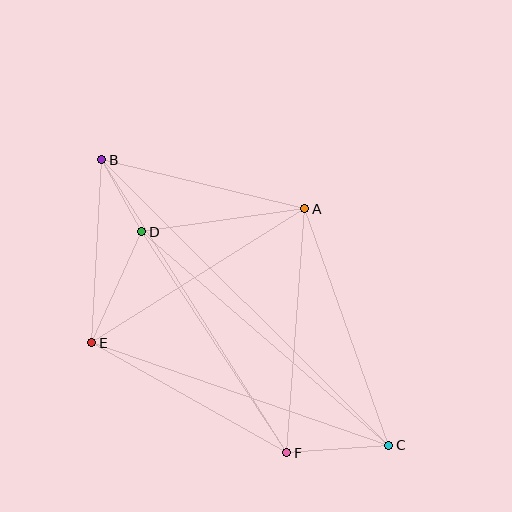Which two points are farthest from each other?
Points B and C are farthest from each other.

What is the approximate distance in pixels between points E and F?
The distance between E and F is approximately 224 pixels.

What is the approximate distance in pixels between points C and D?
The distance between C and D is approximately 327 pixels.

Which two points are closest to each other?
Points B and D are closest to each other.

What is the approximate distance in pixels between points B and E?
The distance between B and E is approximately 183 pixels.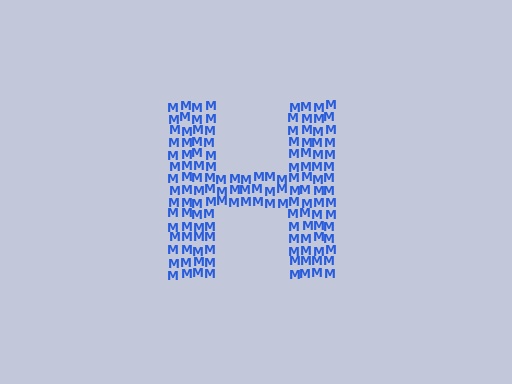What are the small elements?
The small elements are letter M's.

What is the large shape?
The large shape is the letter H.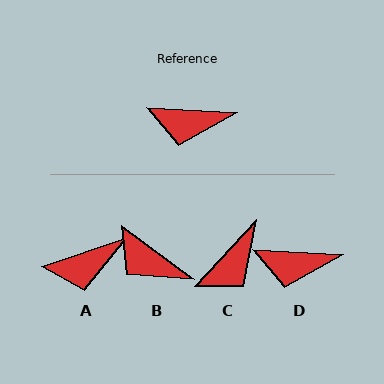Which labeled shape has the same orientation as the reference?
D.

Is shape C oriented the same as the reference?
No, it is off by about 50 degrees.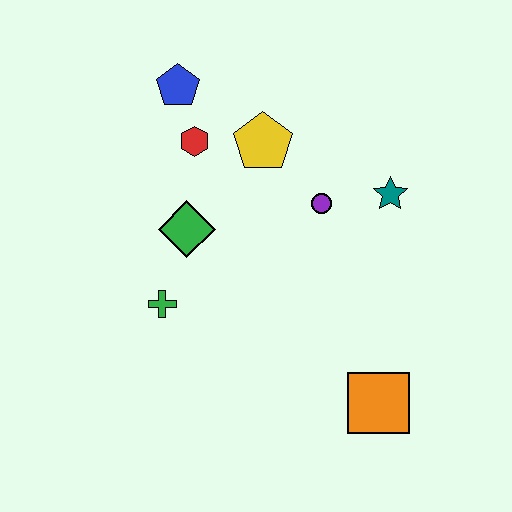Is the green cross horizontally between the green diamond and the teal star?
No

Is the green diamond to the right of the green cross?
Yes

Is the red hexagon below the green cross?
No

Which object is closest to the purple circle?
The teal star is closest to the purple circle.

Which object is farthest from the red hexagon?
The orange square is farthest from the red hexagon.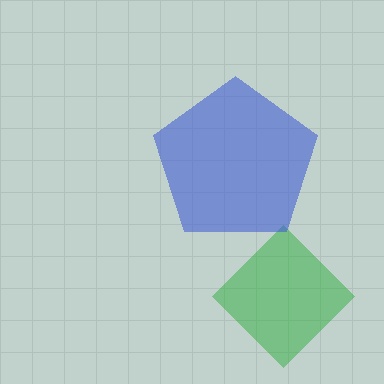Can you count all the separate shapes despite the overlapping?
Yes, there are 2 separate shapes.